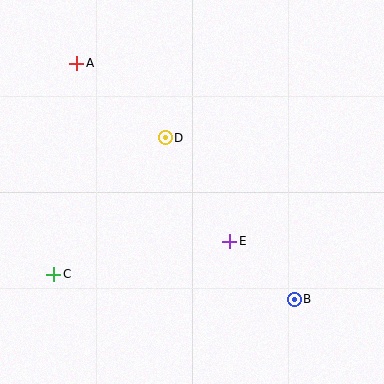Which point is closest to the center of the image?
Point D at (165, 138) is closest to the center.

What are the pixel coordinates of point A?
Point A is at (77, 63).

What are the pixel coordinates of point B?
Point B is at (294, 299).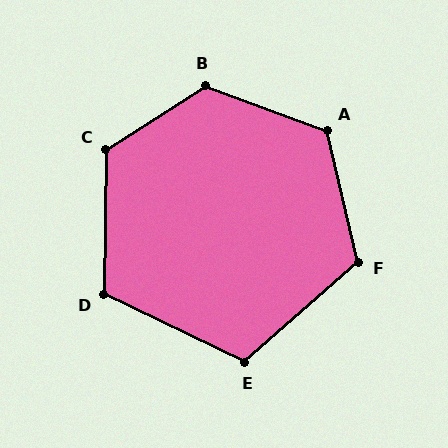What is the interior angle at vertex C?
Approximately 124 degrees (obtuse).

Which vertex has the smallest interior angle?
E, at approximately 113 degrees.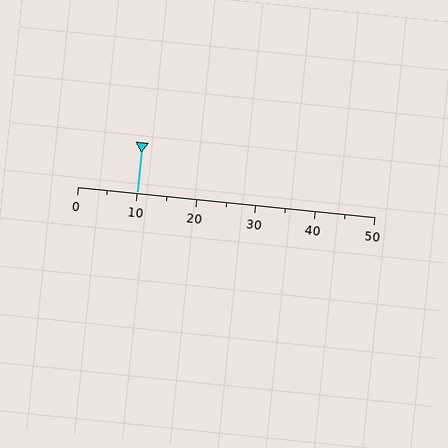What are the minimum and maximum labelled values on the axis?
The axis runs from 0 to 50.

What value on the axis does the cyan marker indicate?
The marker indicates approximately 10.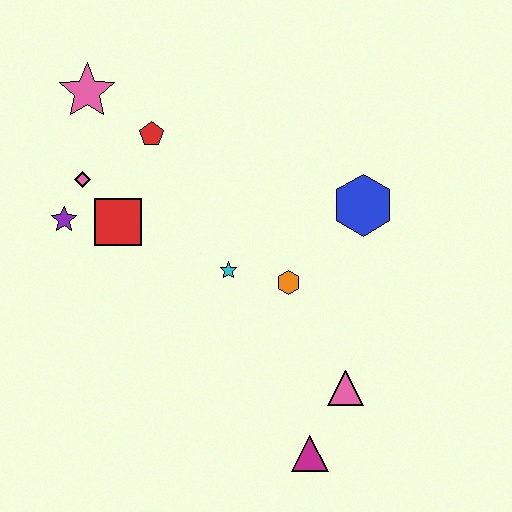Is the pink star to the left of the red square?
Yes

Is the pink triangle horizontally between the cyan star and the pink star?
No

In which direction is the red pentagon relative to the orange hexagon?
The red pentagon is above the orange hexagon.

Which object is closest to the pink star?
The red pentagon is closest to the pink star.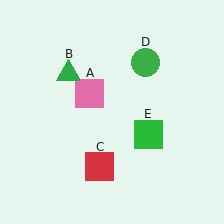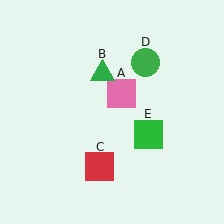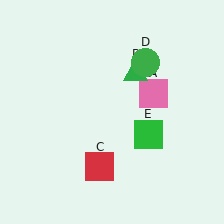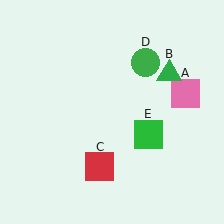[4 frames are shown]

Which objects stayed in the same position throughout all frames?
Red square (object C) and green circle (object D) and green square (object E) remained stationary.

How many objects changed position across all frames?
2 objects changed position: pink square (object A), green triangle (object B).